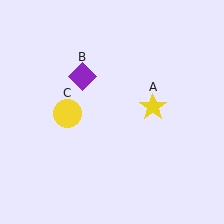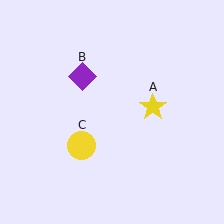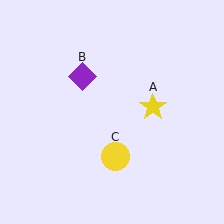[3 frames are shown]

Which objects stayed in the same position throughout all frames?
Yellow star (object A) and purple diamond (object B) remained stationary.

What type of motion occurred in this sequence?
The yellow circle (object C) rotated counterclockwise around the center of the scene.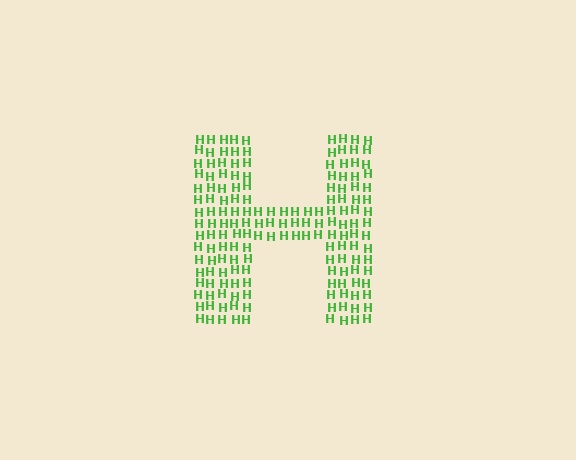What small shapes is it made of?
It is made of small letter H's.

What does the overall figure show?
The overall figure shows the letter H.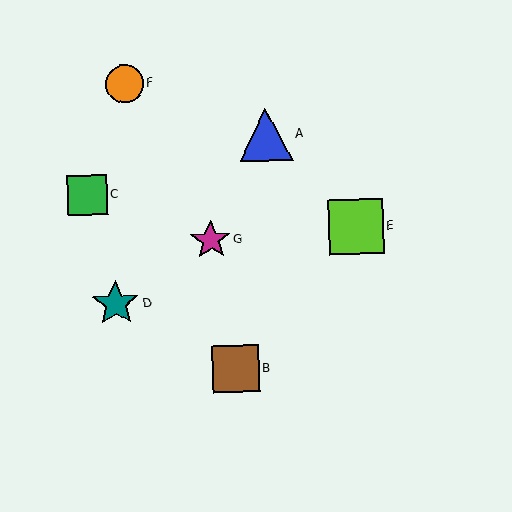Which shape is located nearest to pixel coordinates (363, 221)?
The lime square (labeled E) at (356, 226) is nearest to that location.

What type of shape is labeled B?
Shape B is a brown square.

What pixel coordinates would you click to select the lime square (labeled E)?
Click at (356, 226) to select the lime square E.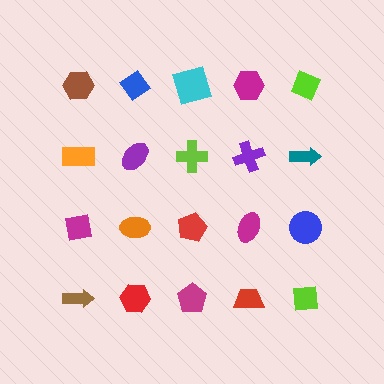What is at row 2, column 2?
A purple ellipse.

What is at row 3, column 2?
An orange ellipse.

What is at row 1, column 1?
A brown hexagon.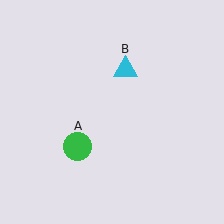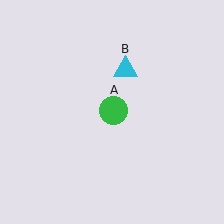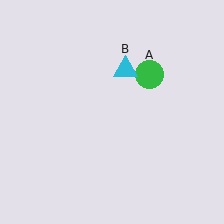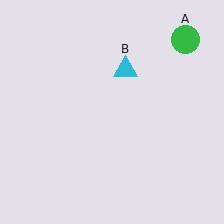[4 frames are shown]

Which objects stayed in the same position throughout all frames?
Cyan triangle (object B) remained stationary.